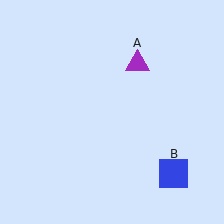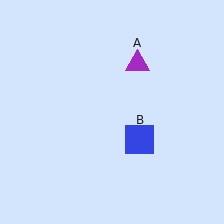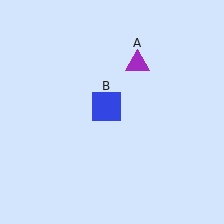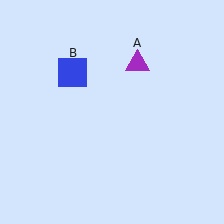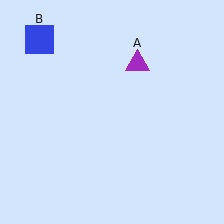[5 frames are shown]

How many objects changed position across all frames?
1 object changed position: blue square (object B).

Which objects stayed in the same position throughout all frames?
Purple triangle (object A) remained stationary.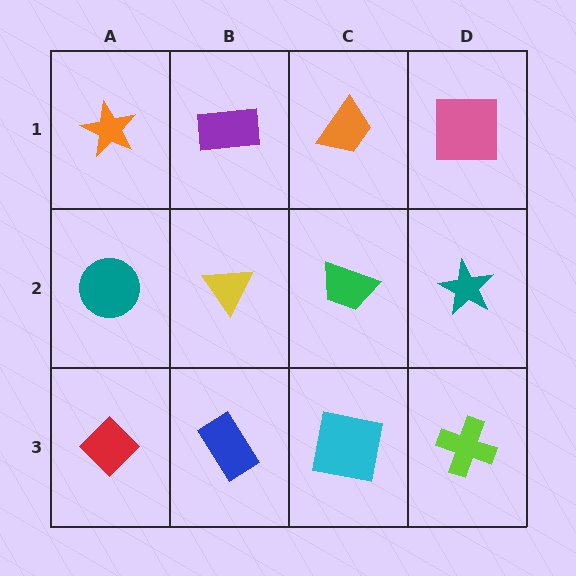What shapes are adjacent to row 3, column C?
A green trapezoid (row 2, column C), a blue rectangle (row 3, column B), a lime cross (row 3, column D).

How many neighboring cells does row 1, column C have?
3.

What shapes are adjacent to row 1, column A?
A teal circle (row 2, column A), a purple rectangle (row 1, column B).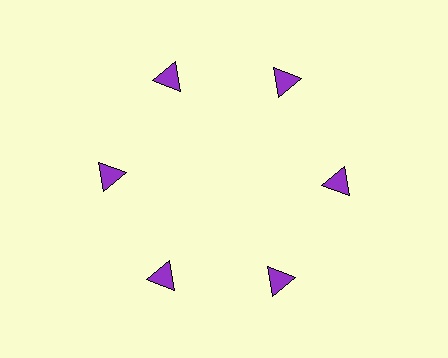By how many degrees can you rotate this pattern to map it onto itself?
The pattern maps onto itself every 60 degrees of rotation.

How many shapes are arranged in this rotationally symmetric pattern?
There are 6 shapes, arranged in 6 groups of 1.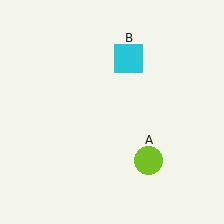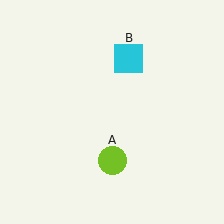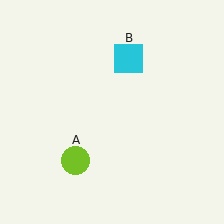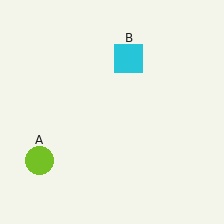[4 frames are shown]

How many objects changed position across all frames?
1 object changed position: lime circle (object A).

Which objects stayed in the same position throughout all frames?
Cyan square (object B) remained stationary.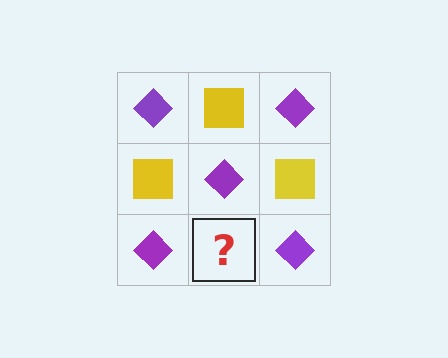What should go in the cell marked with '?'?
The missing cell should contain a yellow square.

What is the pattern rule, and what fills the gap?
The rule is that it alternates purple diamond and yellow square in a checkerboard pattern. The gap should be filled with a yellow square.